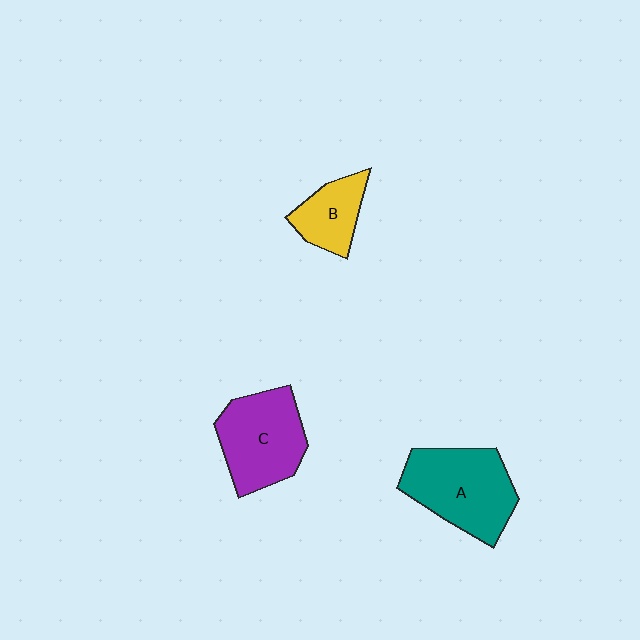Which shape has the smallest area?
Shape B (yellow).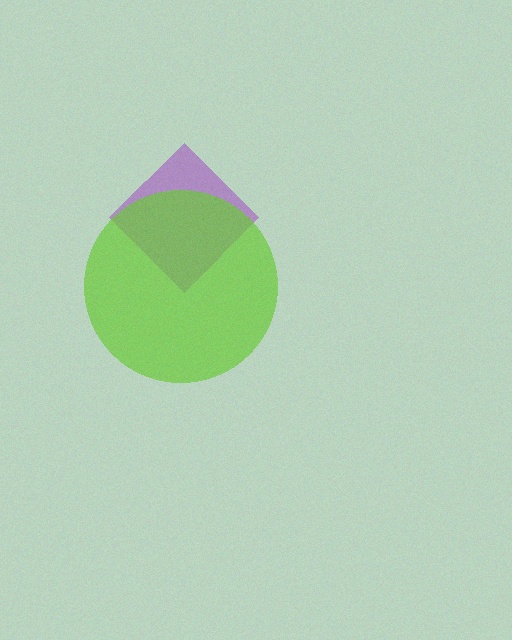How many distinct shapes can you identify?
There are 2 distinct shapes: a purple diamond, a lime circle.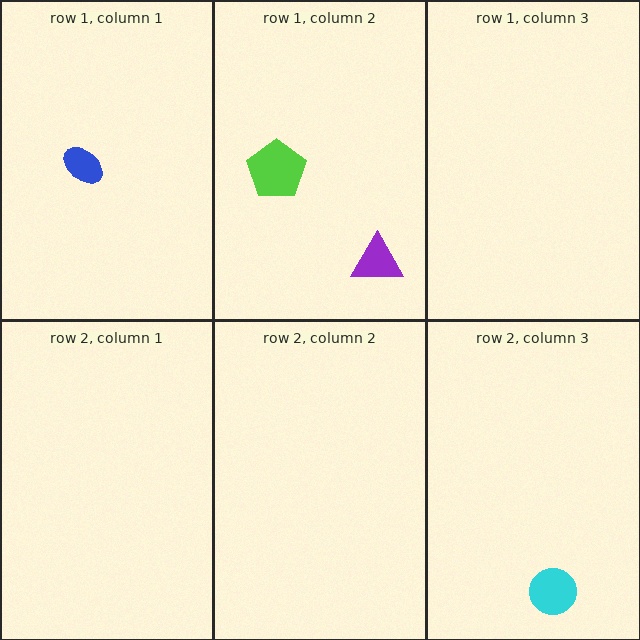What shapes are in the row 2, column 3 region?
The cyan circle.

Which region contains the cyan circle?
The row 2, column 3 region.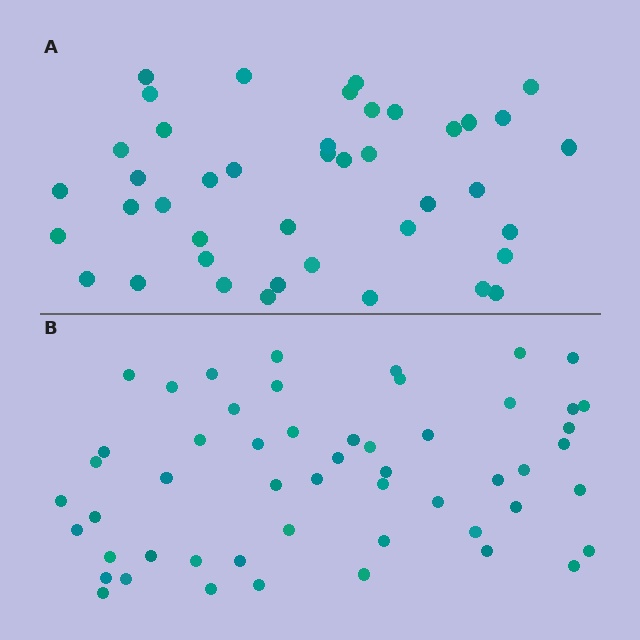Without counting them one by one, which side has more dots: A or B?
Region B (the bottom region) has more dots.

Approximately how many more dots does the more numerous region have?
Region B has roughly 12 or so more dots than region A.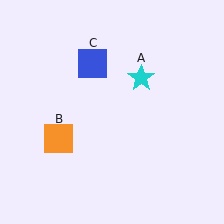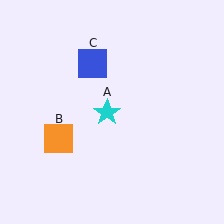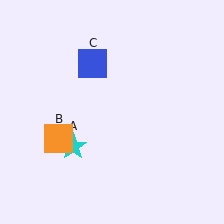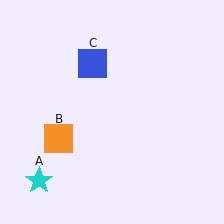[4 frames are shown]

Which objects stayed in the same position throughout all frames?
Orange square (object B) and blue square (object C) remained stationary.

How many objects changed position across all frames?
1 object changed position: cyan star (object A).